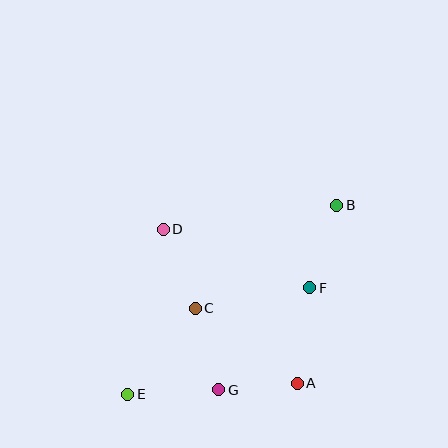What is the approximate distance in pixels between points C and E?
The distance between C and E is approximately 110 pixels.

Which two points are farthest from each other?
Points B and E are farthest from each other.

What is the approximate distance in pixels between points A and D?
The distance between A and D is approximately 204 pixels.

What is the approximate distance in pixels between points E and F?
The distance between E and F is approximately 211 pixels.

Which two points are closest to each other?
Points A and G are closest to each other.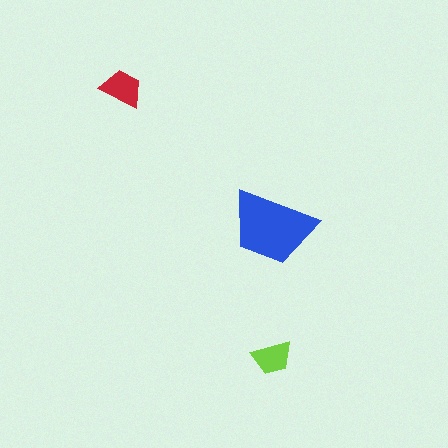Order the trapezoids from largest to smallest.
the blue one, the red one, the lime one.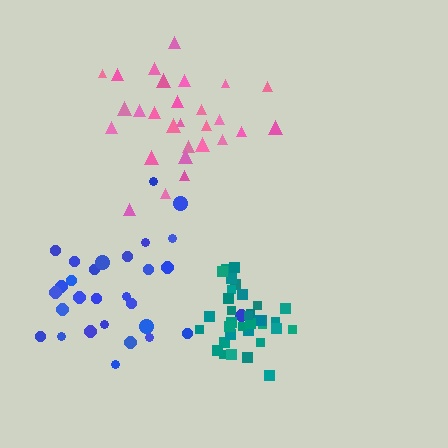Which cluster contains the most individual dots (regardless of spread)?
Teal (34).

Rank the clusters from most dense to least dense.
teal, pink, blue.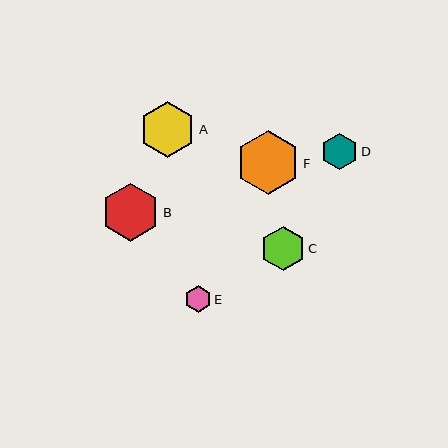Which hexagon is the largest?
Hexagon F is the largest with a size of approximately 63 pixels.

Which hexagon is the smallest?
Hexagon E is the smallest with a size of approximately 26 pixels.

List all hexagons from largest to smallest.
From largest to smallest: F, B, A, C, D, E.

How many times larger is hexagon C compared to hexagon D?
Hexagon C is approximately 1.2 times the size of hexagon D.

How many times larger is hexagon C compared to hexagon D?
Hexagon C is approximately 1.2 times the size of hexagon D.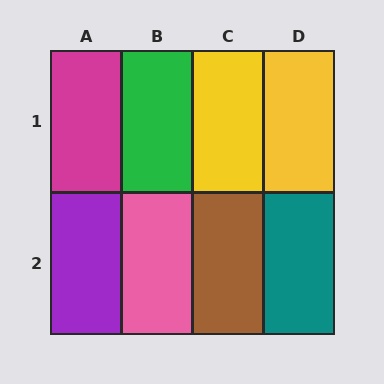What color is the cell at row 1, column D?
Yellow.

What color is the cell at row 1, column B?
Green.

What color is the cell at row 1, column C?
Yellow.